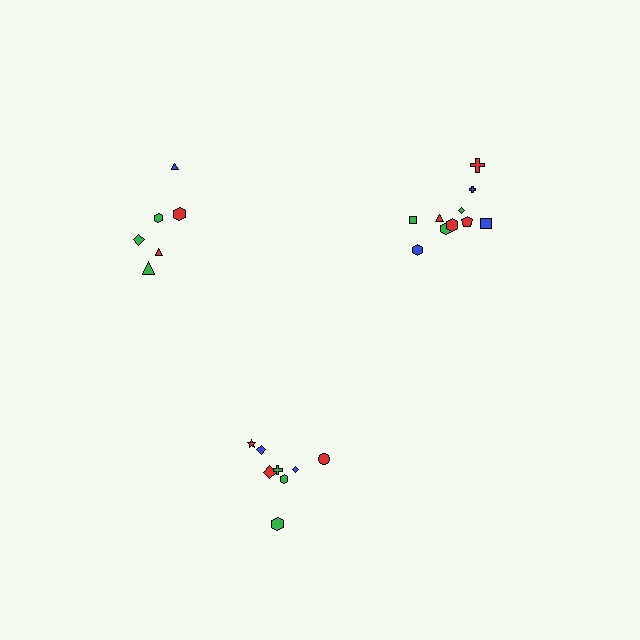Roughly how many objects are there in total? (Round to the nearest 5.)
Roughly 25 objects in total.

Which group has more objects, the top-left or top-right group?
The top-right group.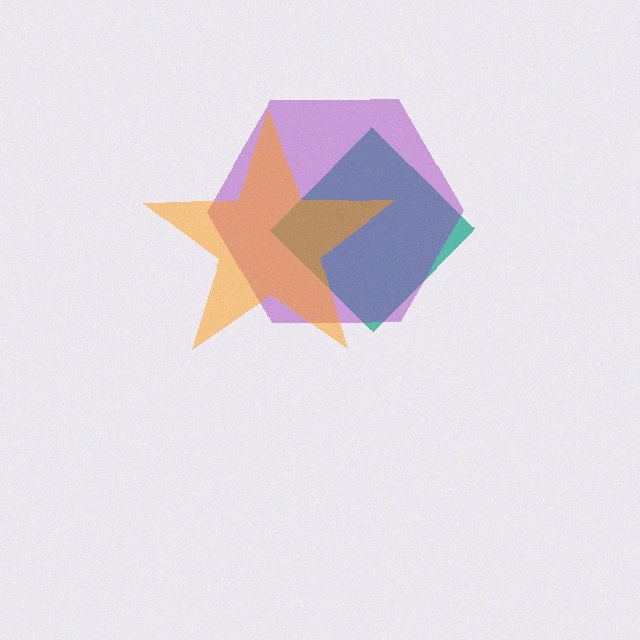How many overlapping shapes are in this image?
There are 3 overlapping shapes in the image.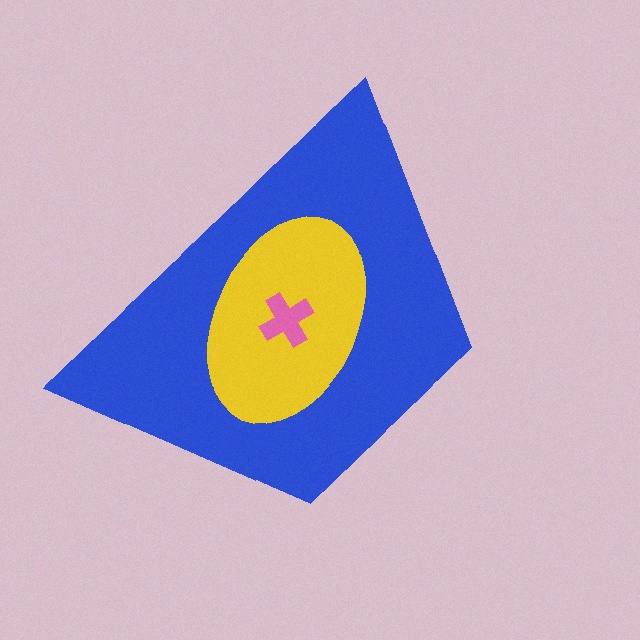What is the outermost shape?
The blue trapezoid.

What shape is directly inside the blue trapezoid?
The yellow ellipse.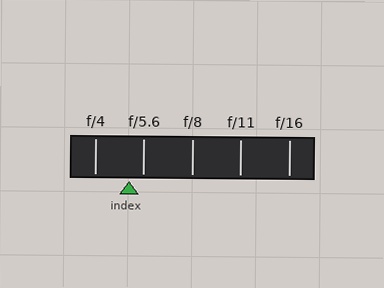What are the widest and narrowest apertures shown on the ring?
The widest aperture shown is f/4 and the narrowest is f/16.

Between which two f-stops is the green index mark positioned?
The index mark is between f/4 and f/5.6.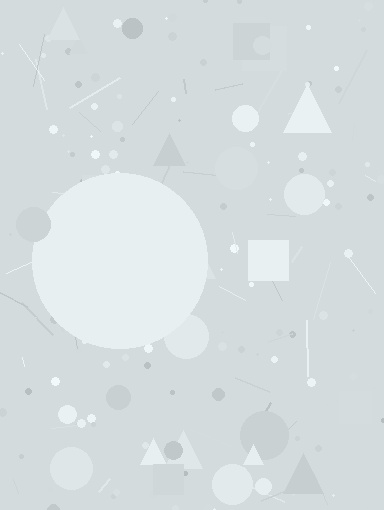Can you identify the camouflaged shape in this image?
The camouflaged shape is a circle.